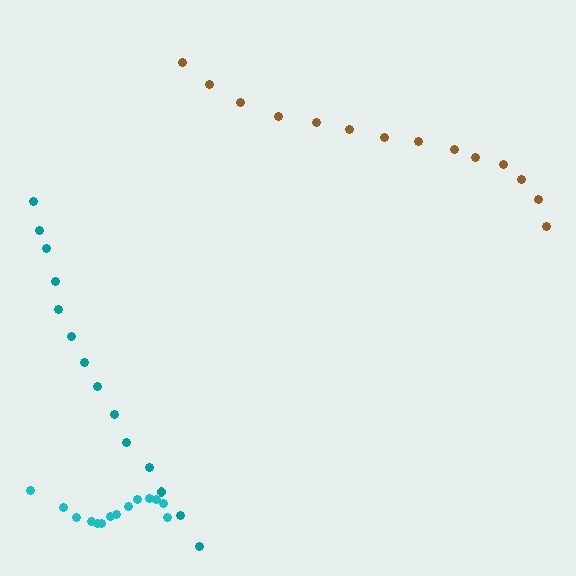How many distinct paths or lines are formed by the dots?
There are 3 distinct paths.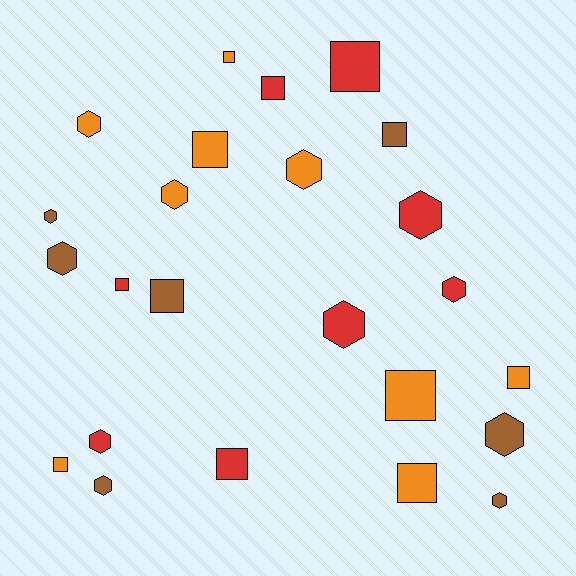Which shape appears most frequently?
Hexagon, with 12 objects.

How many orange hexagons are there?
There are 3 orange hexagons.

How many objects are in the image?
There are 24 objects.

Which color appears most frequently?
Orange, with 9 objects.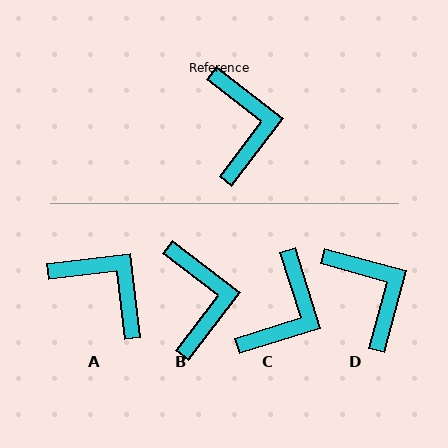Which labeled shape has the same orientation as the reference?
B.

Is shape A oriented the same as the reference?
No, it is off by about 44 degrees.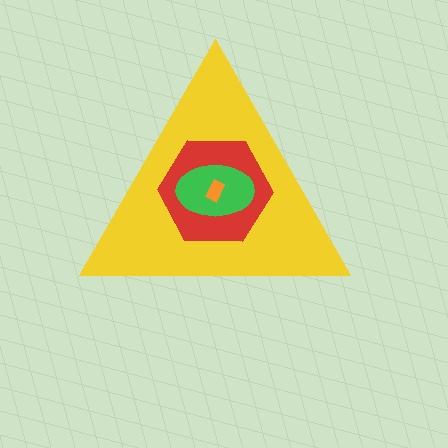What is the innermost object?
The orange rectangle.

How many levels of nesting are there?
4.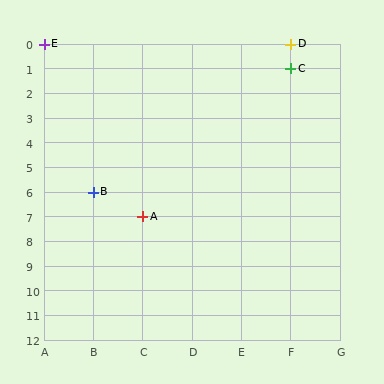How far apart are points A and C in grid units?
Points A and C are 3 columns and 6 rows apart (about 6.7 grid units diagonally).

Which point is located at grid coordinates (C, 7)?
Point A is at (C, 7).